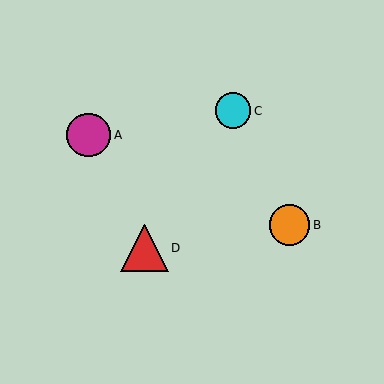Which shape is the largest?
The red triangle (labeled D) is the largest.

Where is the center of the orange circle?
The center of the orange circle is at (289, 225).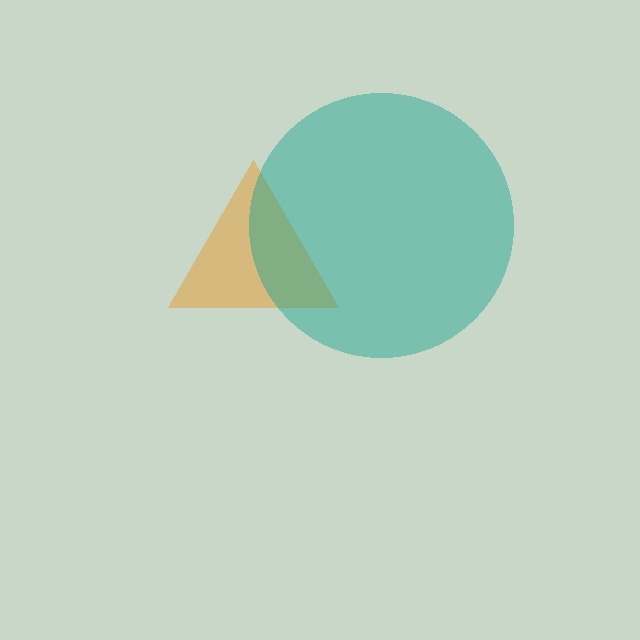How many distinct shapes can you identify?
There are 2 distinct shapes: an orange triangle, a teal circle.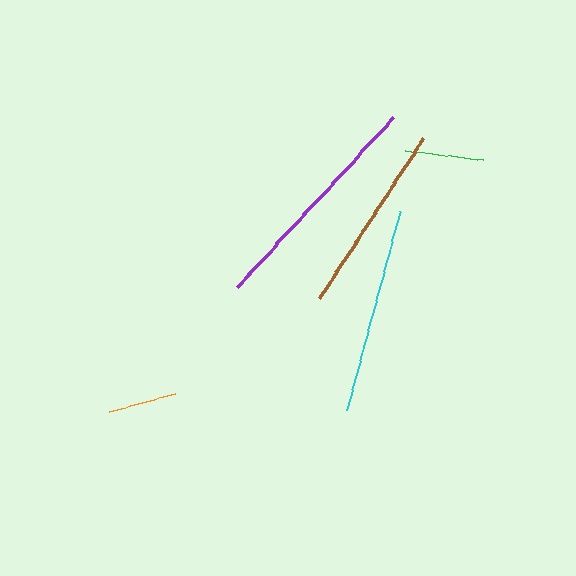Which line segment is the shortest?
The orange line is the shortest at approximately 68 pixels.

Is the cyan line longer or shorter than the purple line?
The purple line is longer than the cyan line.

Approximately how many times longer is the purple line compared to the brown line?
The purple line is approximately 1.2 times the length of the brown line.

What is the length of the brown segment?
The brown segment is approximately 190 pixels long.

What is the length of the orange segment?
The orange segment is approximately 68 pixels long.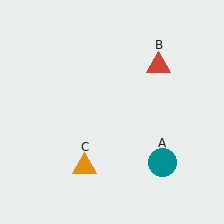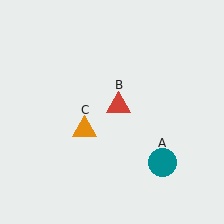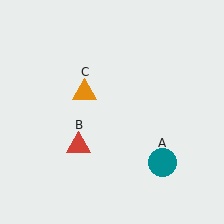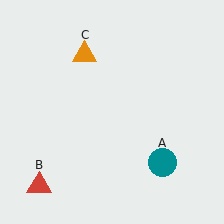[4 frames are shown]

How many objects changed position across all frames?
2 objects changed position: red triangle (object B), orange triangle (object C).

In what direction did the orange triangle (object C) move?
The orange triangle (object C) moved up.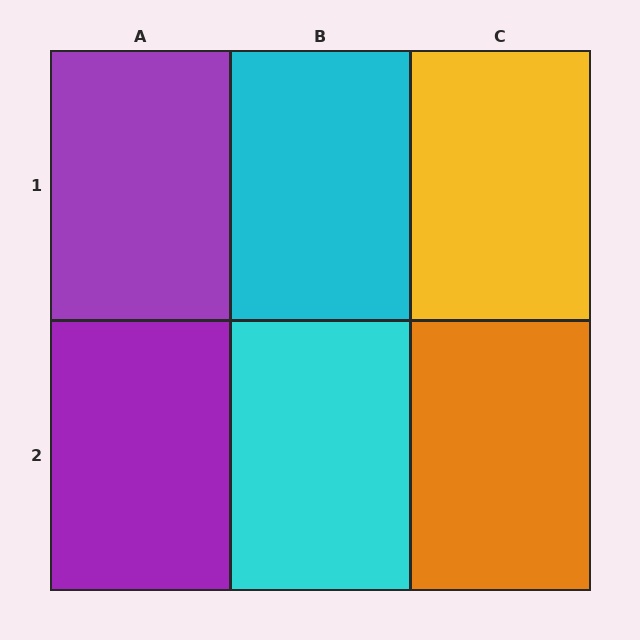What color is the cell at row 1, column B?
Cyan.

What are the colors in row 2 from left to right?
Purple, cyan, orange.